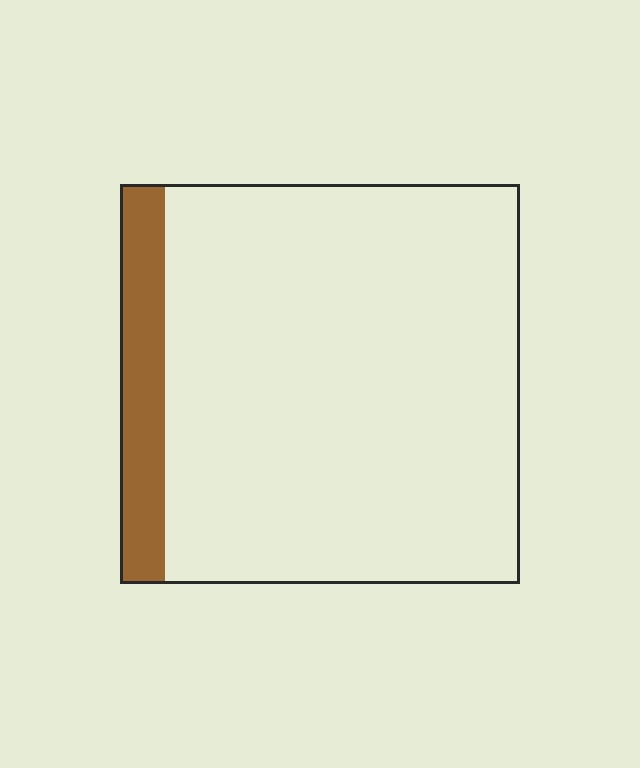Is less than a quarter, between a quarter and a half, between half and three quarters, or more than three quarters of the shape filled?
Less than a quarter.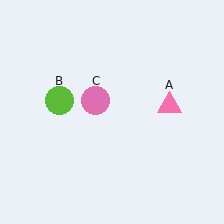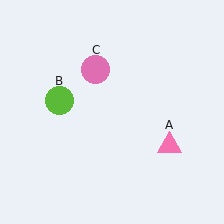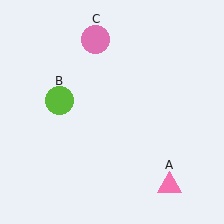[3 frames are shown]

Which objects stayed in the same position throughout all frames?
Lime circle (object B) remained stationary.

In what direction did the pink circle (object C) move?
The pink circle (object C) moved up.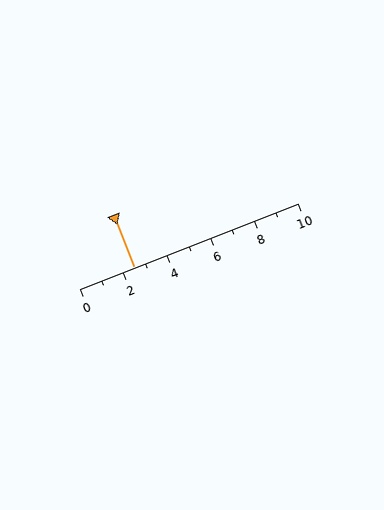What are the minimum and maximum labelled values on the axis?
The axis runs from 0 to 10.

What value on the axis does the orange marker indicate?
The marker indicates approximately 2.5.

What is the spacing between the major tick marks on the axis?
The major ticks are spaced 2 apart.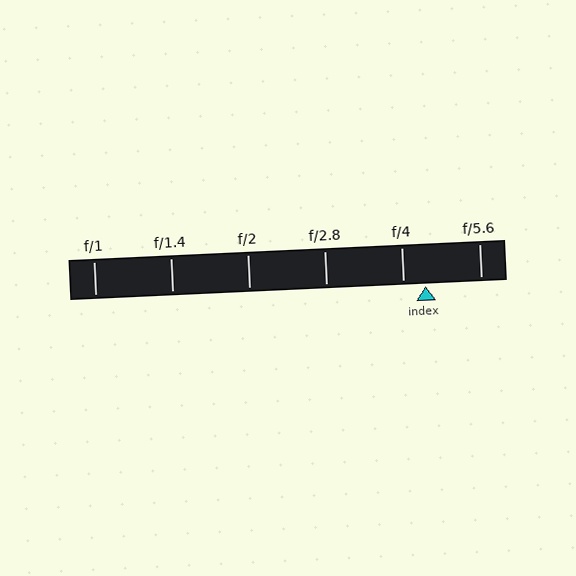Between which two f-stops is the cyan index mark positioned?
The index mark is between f/4 and f/5.6.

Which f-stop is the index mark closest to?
The index mark is closest to f/4.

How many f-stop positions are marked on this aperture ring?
There are 6 f-stop positions marked.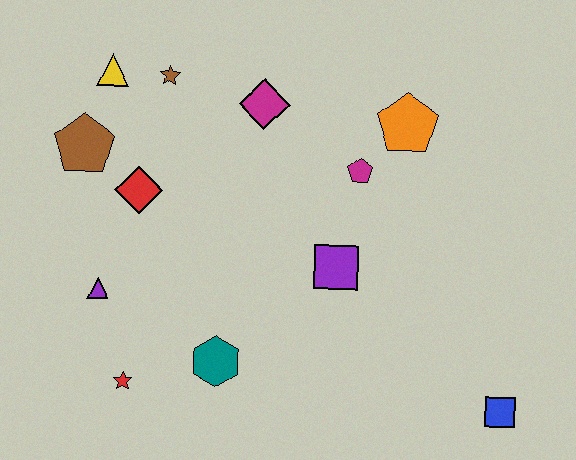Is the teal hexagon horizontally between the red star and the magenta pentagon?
Yes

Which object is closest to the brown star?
The yellow triangle is closest to the brown star.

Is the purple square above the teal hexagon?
Yes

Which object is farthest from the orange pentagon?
The red star is farthest from the orange pentagon.